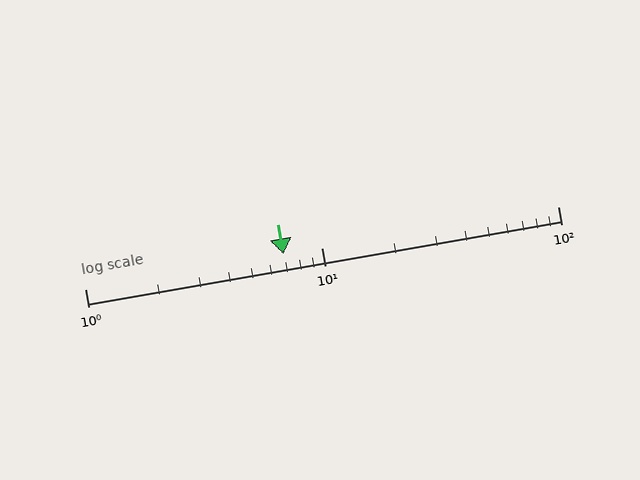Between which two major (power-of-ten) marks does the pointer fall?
The pointer is between 1 and 10.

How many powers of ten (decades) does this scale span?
The scale spans 2 decades, from 1 to 100.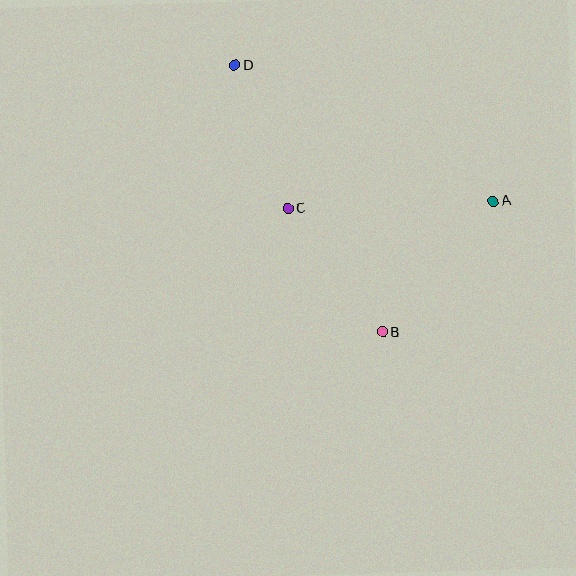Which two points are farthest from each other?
Points B and D are farthest from each other.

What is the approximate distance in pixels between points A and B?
The distance between A and B is approximately 171 pixels.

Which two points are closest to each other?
Points C and D are closest to each other.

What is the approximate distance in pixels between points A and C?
The distance between A and C is approximately 206 pixels.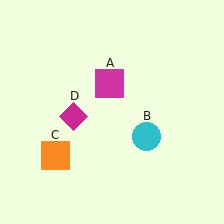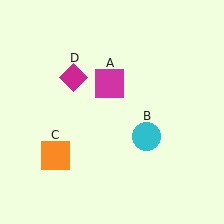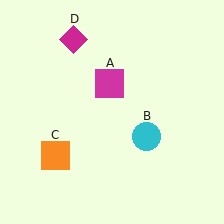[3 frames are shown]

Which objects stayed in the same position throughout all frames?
Magenta square (object A) and cyan circle (object B) and orange square (object C) remained stationary.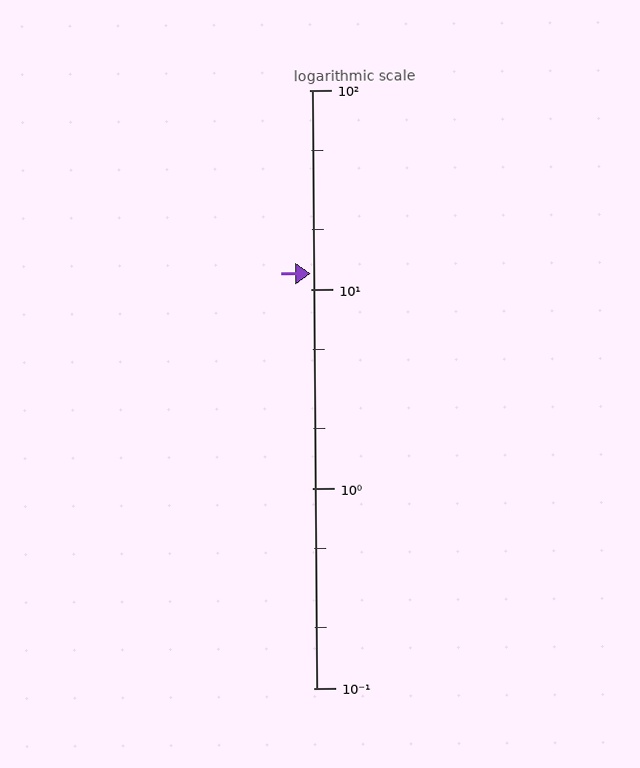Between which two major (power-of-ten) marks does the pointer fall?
The pointer is between 10 and 100.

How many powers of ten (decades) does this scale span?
The scale spans 3 decades, from 0.1 to 100.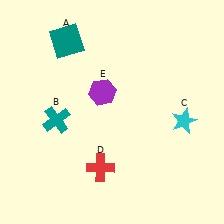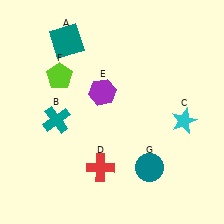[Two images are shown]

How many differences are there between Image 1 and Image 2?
There are 2 differences between the two images.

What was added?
A lime pentagon (F), a teal circle (G) were added in Image 2.